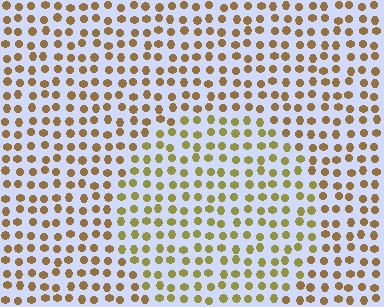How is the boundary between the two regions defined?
The boundary is defined purely by a slight shift in hue (about 25 degrees). Spacing, size, and orientation are identical on both sides.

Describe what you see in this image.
The image is filled with small brown elements in a uniform arrangement. A circle-shaped region is visible where the elements are tinted to a slightly different hue, forming a subtle color boundary.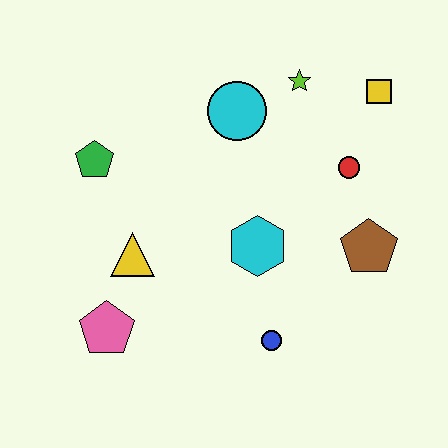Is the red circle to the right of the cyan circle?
Yes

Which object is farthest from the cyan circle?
The pink pentagon is farthest from the cyan circle.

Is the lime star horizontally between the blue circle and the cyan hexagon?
No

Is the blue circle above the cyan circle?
No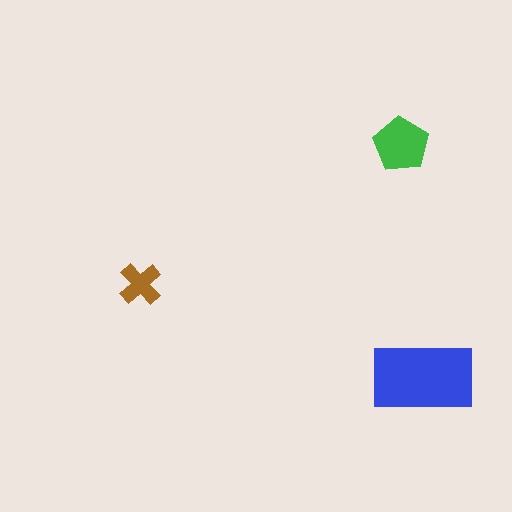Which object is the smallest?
The brown cross.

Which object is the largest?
The blue rectangle.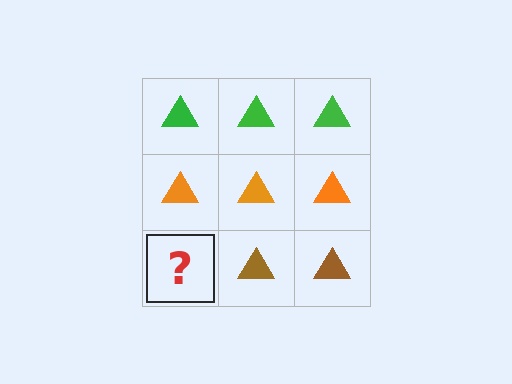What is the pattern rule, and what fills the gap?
The rule is that each row has a consistent color. The gap should be filled with a brown triangle.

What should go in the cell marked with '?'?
The missing cell should contain a brown triangle.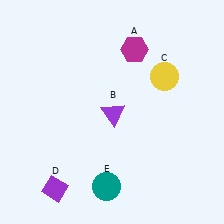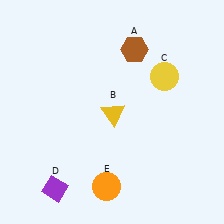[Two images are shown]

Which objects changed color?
A changed from magenta to brown. B changed from purple to yellow. E changed from teal to orange.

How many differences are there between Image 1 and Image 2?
There are 3 differences between the two images.